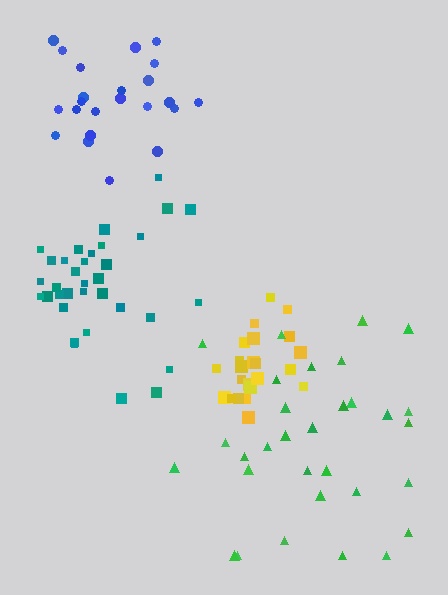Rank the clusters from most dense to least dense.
yellow, blue, teal, green.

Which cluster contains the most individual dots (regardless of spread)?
Teal (34).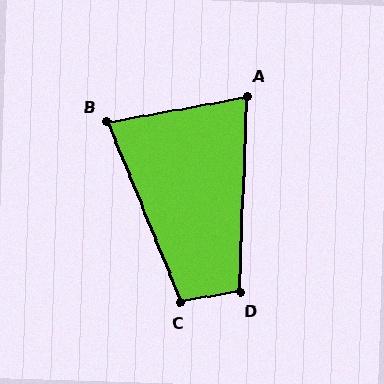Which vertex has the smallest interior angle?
A, at approximately 78 degrees.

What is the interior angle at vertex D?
Approximately 102 degrees (obtuse).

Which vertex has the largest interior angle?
C, at approximately 102 degrees.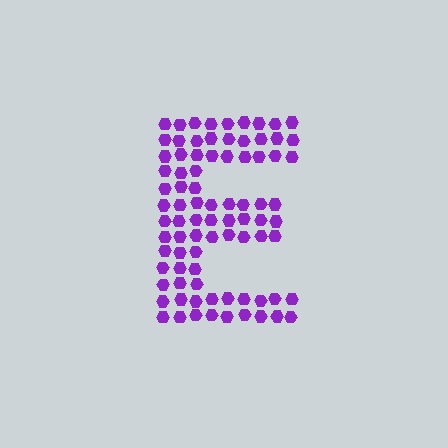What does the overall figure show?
The overall figure shows the letter E.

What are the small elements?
The small elements are hexagons.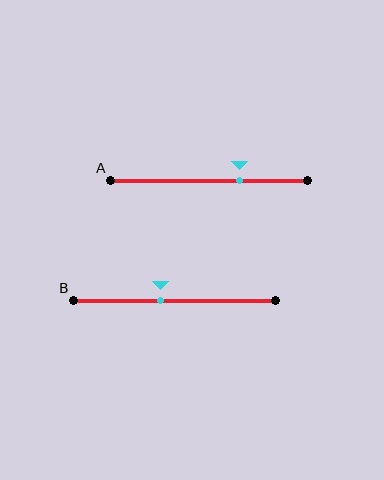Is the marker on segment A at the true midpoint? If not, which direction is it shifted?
No, the marker on segment A is shifted to the right by about 15% of the segment length.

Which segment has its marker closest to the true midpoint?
Segment B has its marker closest to the true midpoint.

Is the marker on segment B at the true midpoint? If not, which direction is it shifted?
No, the marker on segment B is shifted to the left by about 7% of the segment length.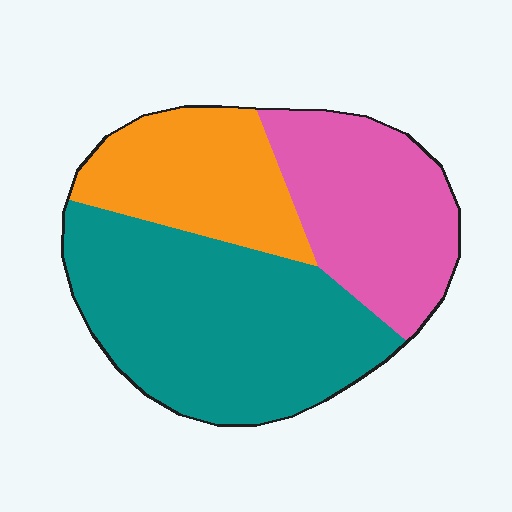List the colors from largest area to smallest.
From largest to smallest: teal, pink, orange.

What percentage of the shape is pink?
Pink takes up between a sixth and a third of the shape.